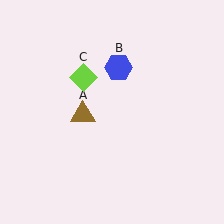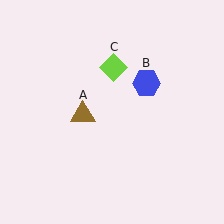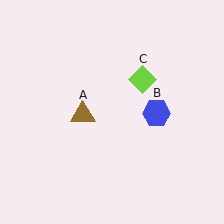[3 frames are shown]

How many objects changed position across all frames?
2 objects changed position: blue hexagon (object B), lime diamond (object C).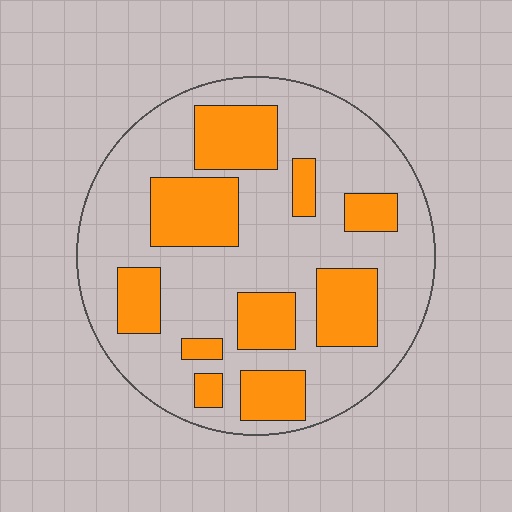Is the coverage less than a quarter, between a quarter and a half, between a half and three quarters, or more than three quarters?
Between a quarter and a half.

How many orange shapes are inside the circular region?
10.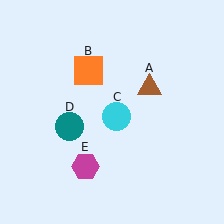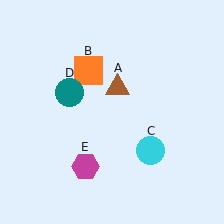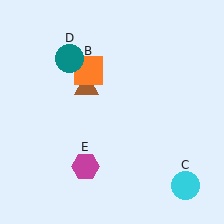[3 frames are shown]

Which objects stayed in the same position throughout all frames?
Orange square (object B) and magenta hexagon (object E) remained stationary.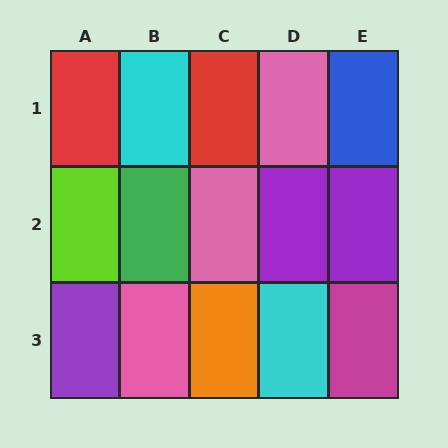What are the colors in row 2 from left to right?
Lime, green, pink, purple, purple.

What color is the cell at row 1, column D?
Pink.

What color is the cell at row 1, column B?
Cyan.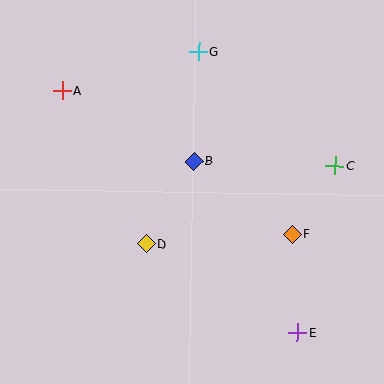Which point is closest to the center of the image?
Point B at (194, 161) is closest to the center.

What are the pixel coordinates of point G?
Point G is at (198, 52).